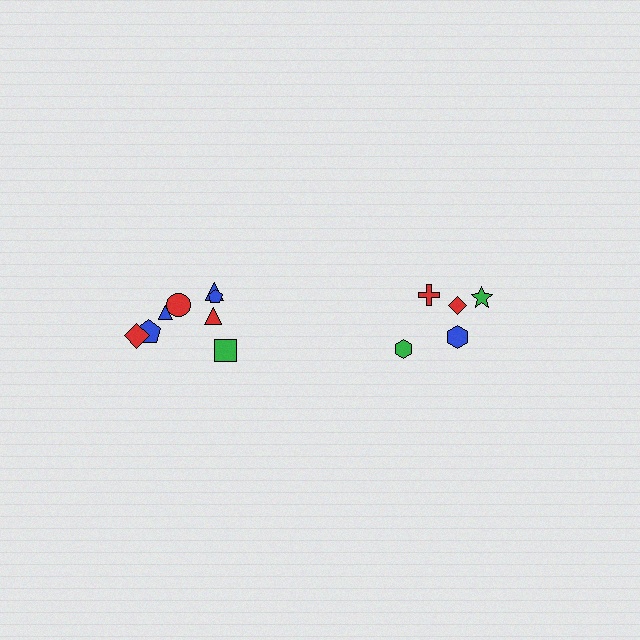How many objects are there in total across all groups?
There are 13 objects.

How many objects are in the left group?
There are 8 objects.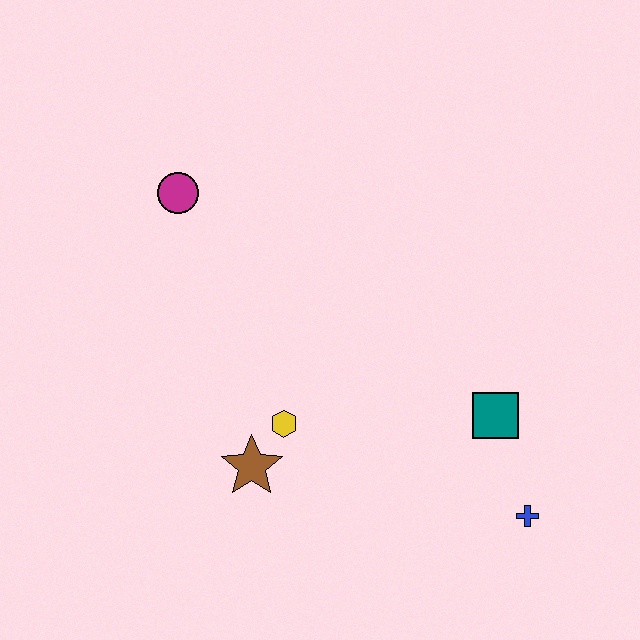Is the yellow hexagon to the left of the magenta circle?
No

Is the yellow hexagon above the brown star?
Yes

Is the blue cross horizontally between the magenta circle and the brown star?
No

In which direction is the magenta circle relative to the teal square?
The magenta circle is to the left of the teal square.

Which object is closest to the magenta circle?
The yellow hexagon is closest to the magenta circle.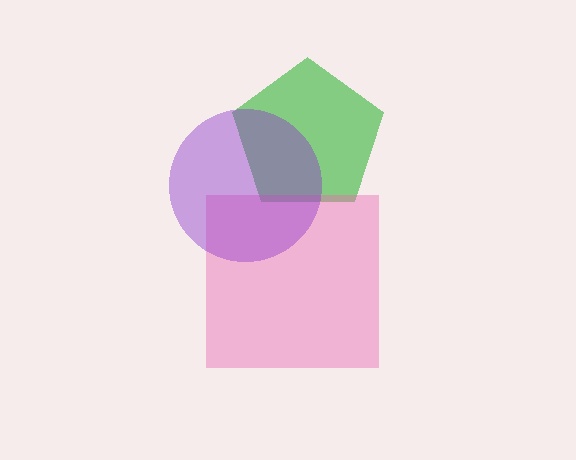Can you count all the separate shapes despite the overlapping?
Yes, there are 3 separate shapes.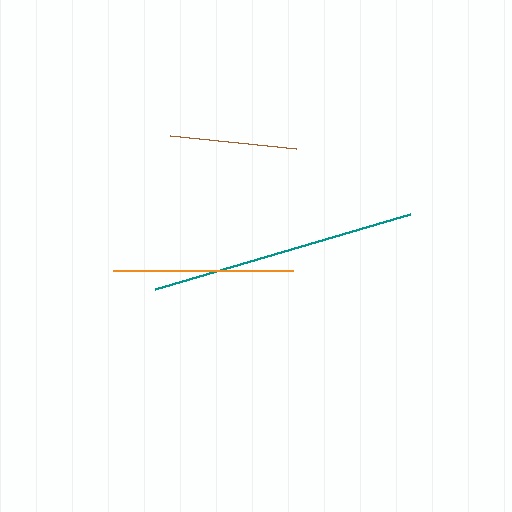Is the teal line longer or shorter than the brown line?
The teal line is longer than the brown line.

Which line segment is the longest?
The teal line is the longest at approximately 266 pixels.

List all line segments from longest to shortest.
From longest to shortest: teal, orange, brown.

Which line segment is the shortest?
The brown line is the shortest at approximately 127 pixels.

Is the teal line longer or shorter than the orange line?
The teal line is longer than the orange line.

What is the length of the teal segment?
The teal segment is approximately 266 pixels long.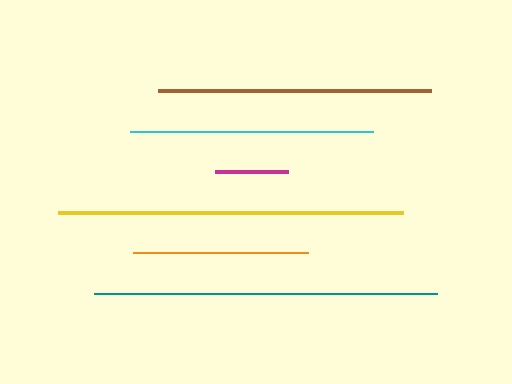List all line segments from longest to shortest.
From longest to shortest: yellow, teal, brown, cyan, orange, magenta.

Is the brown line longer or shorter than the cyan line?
The brown line is longer than the cyan line.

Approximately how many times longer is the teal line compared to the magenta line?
The teal line is approximately 4.7 times the length of the magenta line.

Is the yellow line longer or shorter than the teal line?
The yellow line is longer than the teal line.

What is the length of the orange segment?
The orange segment is approximately 175 pixels long.